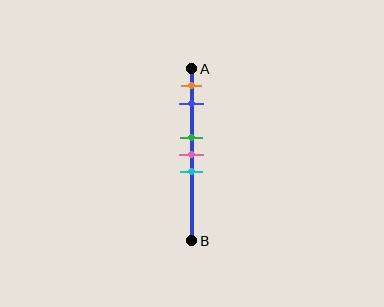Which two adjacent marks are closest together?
The green and pink marks are the closest adjacent pair.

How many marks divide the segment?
There are 5 marks dividing the segment.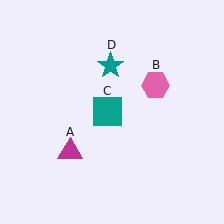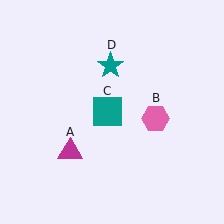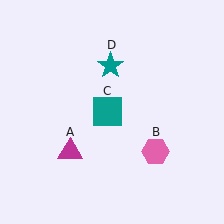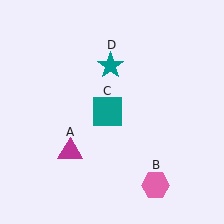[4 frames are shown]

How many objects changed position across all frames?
1 object changed position: pink hexagon (object B).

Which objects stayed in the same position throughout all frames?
Magenta triangle (object A) and teal square (object C) and teal star (object D) remained stationary.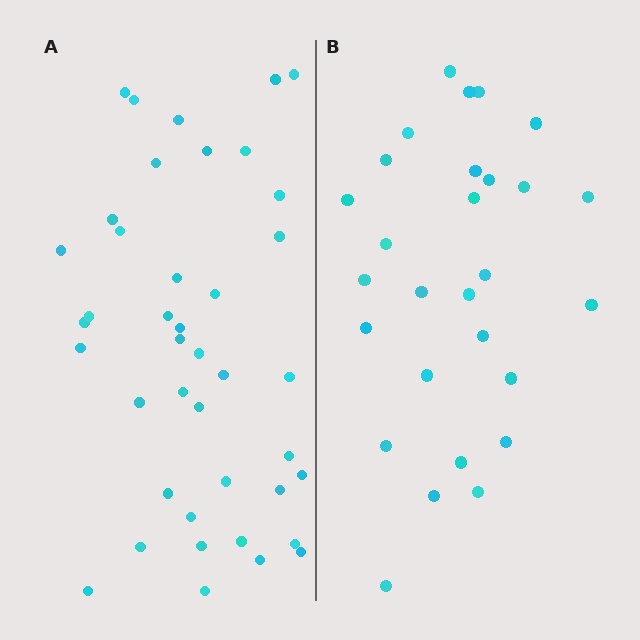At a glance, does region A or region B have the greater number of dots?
Region A (the left region) has more dots.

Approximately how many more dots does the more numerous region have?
Region A has approximately 15 more dots than region B.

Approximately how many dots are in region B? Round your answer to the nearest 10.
About 30 dots. (The exact count is 28, which rounds to 30.)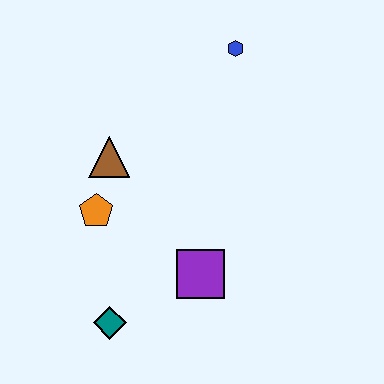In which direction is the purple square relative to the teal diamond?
The purple square is to the right of the teal diamond.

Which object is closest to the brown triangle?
The orange pentagon is closest to the brown triangle.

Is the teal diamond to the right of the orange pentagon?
Yes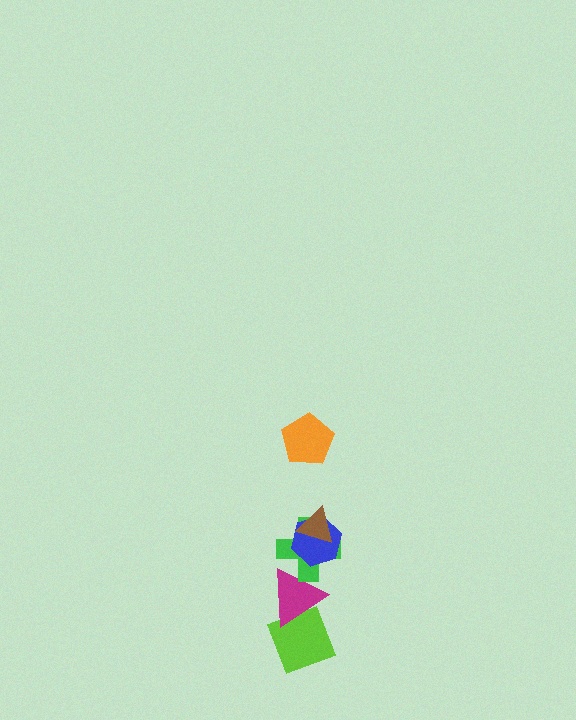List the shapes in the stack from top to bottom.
From top to bottom: the orange pentagon, the brown triangle, the blue hexagon, the green cross, the magenta triangle, the lime diamond.